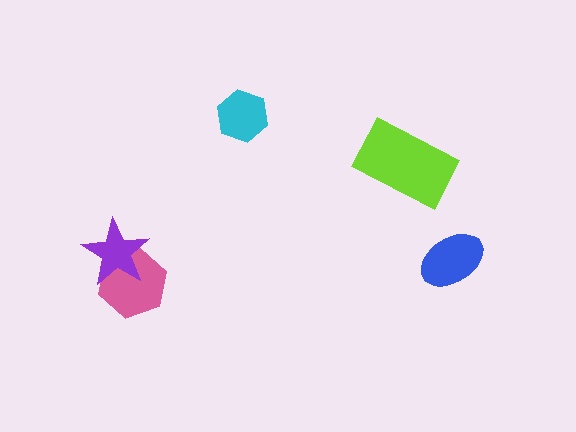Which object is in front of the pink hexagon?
The purple star is in front of the pink hexagon.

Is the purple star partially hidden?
No, no other shape covers it.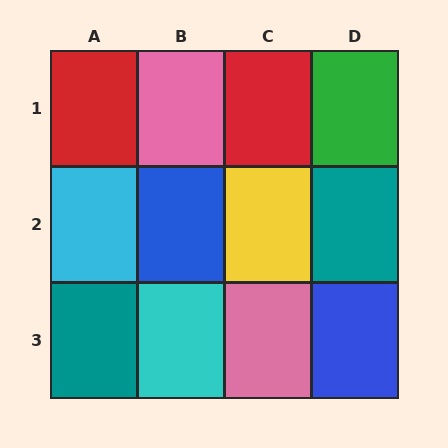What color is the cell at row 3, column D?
Blue.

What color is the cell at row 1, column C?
Red.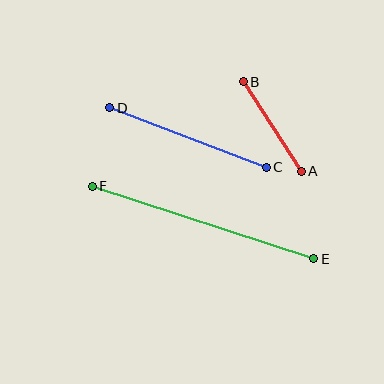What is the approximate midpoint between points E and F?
The midpoint is at approximately (203, 223) pixels.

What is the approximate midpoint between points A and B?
The midpoint is at approximately (272, 127) pixels.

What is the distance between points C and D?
The distance is approximately 168 pixels.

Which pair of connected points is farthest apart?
Points E and F are farthest apart.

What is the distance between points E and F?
The distance is approximately 233 pixels.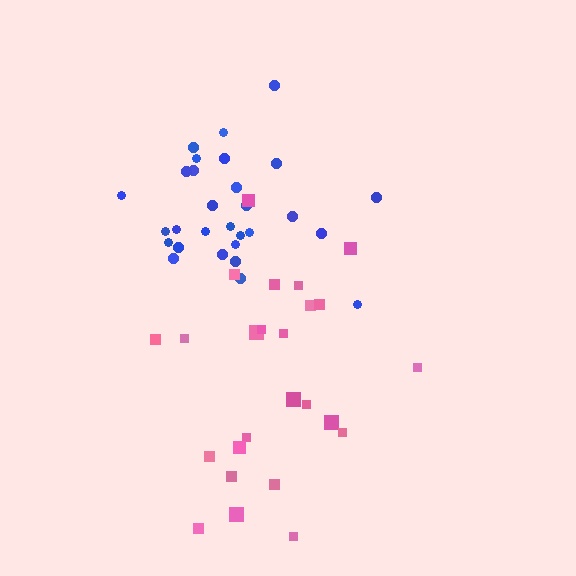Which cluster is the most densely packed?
Blue.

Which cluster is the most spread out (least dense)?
Pink.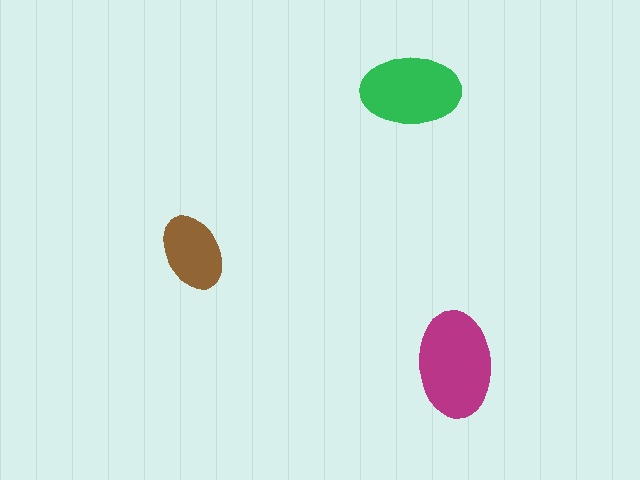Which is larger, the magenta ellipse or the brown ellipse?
The magenta one.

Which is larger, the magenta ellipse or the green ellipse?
The magenta one.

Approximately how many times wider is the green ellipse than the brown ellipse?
About 1.5 times wider.